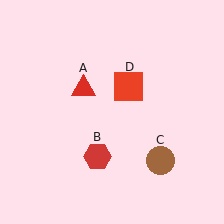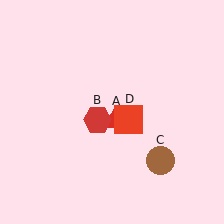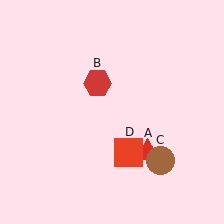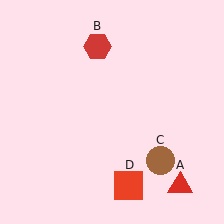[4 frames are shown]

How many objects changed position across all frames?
3 objects changed position: red triangle (object A), red hexagon (object B), red square (object D).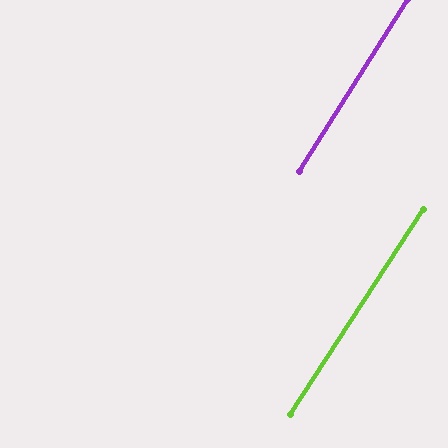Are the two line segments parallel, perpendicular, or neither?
Parallel — their directions differ by only 1.0°.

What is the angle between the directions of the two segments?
Approximately 1 degree.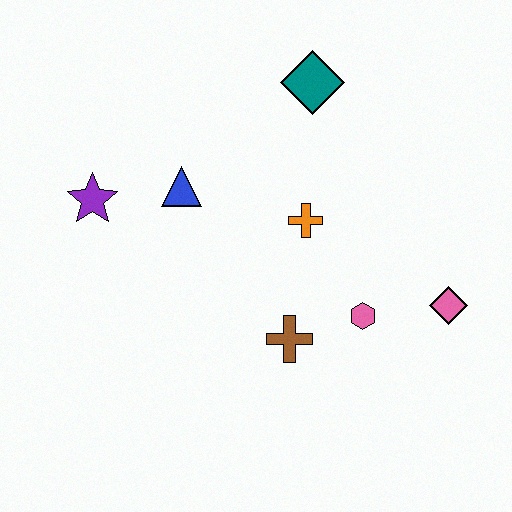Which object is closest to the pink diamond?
The pink hexagon is closest to the pink diamond.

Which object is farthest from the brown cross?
The teal diamond is farthest from the brown cross.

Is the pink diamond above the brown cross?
Yes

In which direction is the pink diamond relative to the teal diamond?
The pink diamond is below the teal diamond.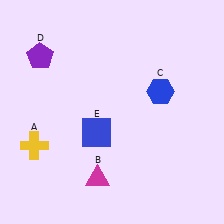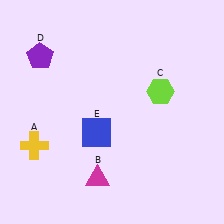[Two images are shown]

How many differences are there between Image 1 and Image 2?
There is 1 difference between the two images.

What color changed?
The hexagon (C) changed from blue in Image 1 to lime in Image 2.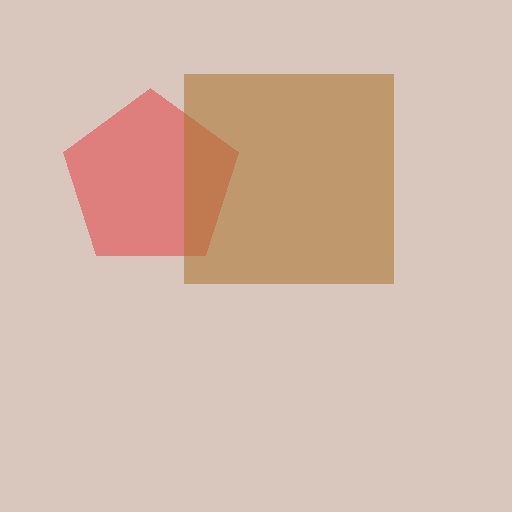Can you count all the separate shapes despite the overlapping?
Yes, there are 2 separate shapes.